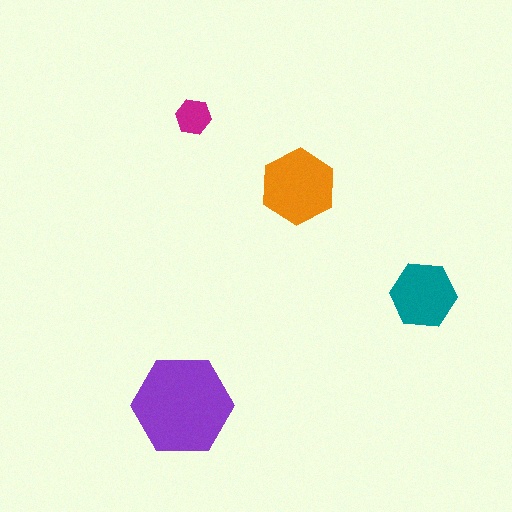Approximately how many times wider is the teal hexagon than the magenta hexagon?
About 2 times wider.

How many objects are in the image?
There are 4 objects in the image.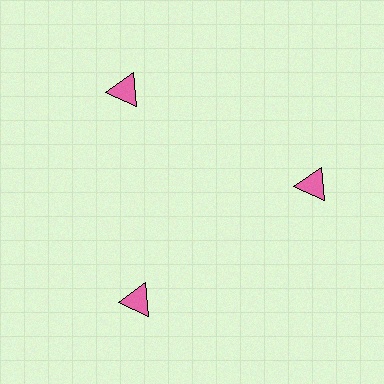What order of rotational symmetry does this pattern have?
This pattern has 3-fold rotational symmetry.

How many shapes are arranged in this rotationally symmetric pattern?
There are 3 shapes, arranged in 3 groups of 1.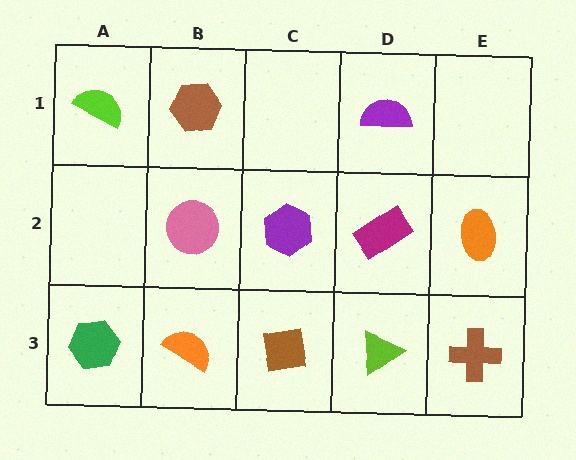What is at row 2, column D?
A magenta rectangle.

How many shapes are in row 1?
3 shapes.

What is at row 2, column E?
An orange ellipse.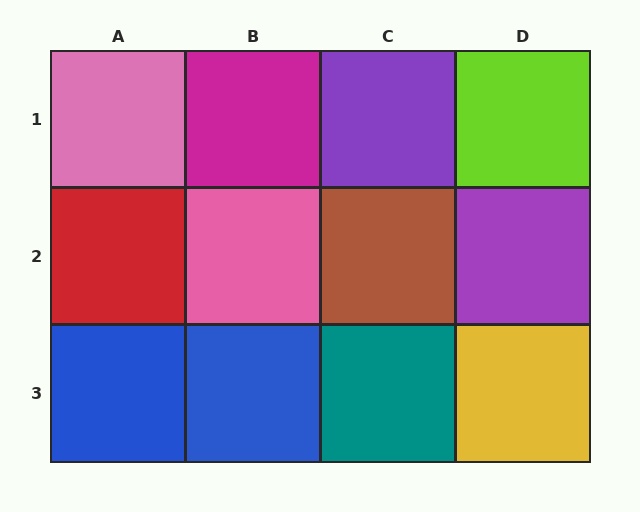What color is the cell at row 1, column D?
Lime.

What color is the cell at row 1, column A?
Pink.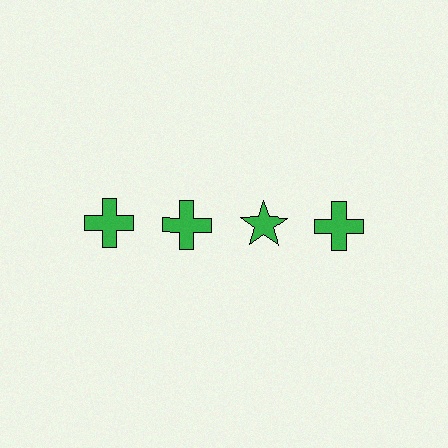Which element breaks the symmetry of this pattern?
The green star in the top row, center column breaks the symmetry. All other shapes are green crosses.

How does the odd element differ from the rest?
It has a different shape: star instead of cross.